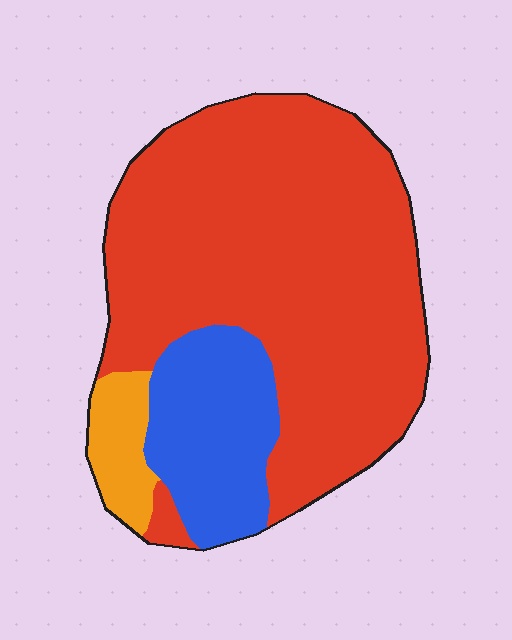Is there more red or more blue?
Red.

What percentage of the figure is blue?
Blue takes up about one fifth (1/5) of the figure.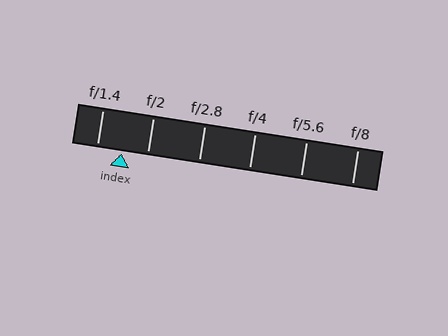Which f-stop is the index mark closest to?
The index mark is closest to f/2.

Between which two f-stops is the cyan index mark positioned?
The index mark is between f/1.4 and f/2.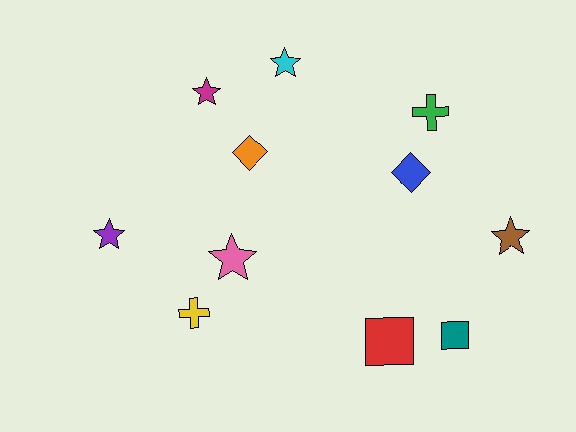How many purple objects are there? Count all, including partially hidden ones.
There is 1 purple object.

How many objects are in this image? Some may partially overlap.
There are 11 objects.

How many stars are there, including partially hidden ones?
There are 5 stars.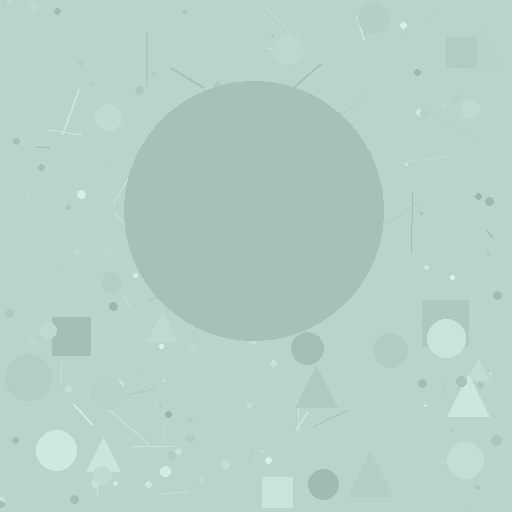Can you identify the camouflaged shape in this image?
The camouflaged shape is a circle.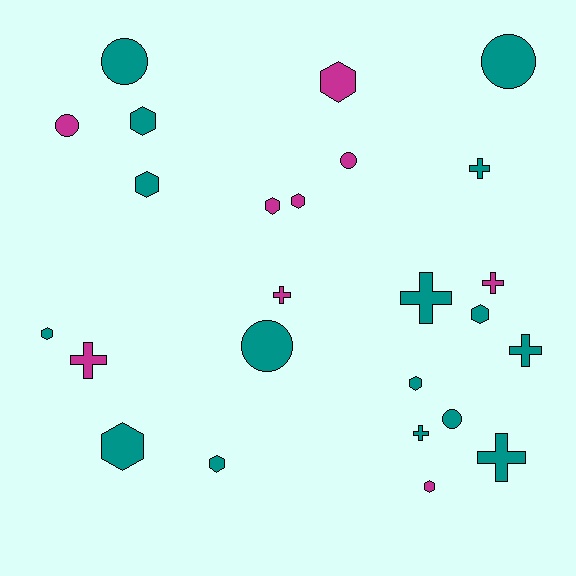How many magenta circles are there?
There are 2 magenta circles.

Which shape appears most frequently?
Hexagon, with 11 objects.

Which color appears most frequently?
Teal, with 16 objects.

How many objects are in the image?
There are 25 objects.